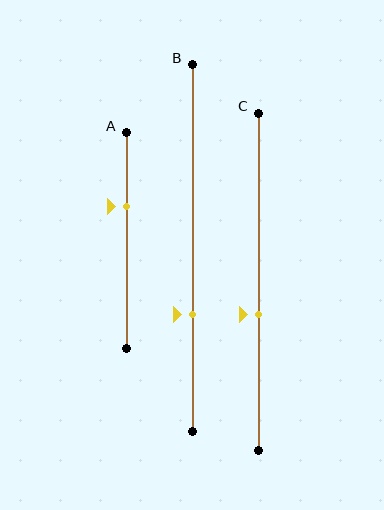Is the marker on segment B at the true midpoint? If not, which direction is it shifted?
No, the marker on segment B is shifted downward by about 18% of the segment length.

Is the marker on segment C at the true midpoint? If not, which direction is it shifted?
No, the marker on segment C is shifted downward by about 10% of the segment length.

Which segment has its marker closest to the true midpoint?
Segment C has its marker closest to the true midpoint.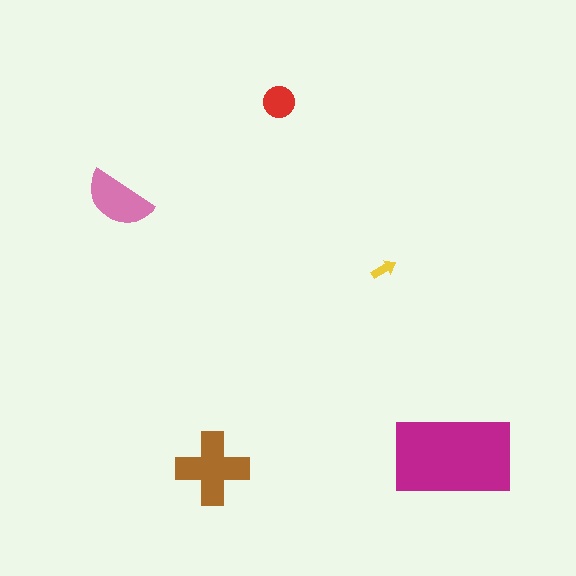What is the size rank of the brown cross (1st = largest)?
2nd.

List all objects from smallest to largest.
The yellow arrow, the red circle, the pink semicircle, the brown cross, the magenta rectangle.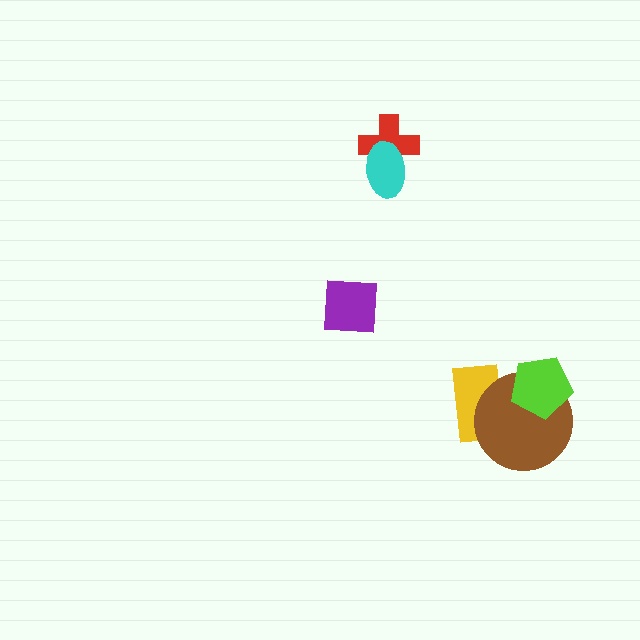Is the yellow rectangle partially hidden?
Yes, it is partially covered by another shape.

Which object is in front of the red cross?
The cyan ellipse is in front of the red cross.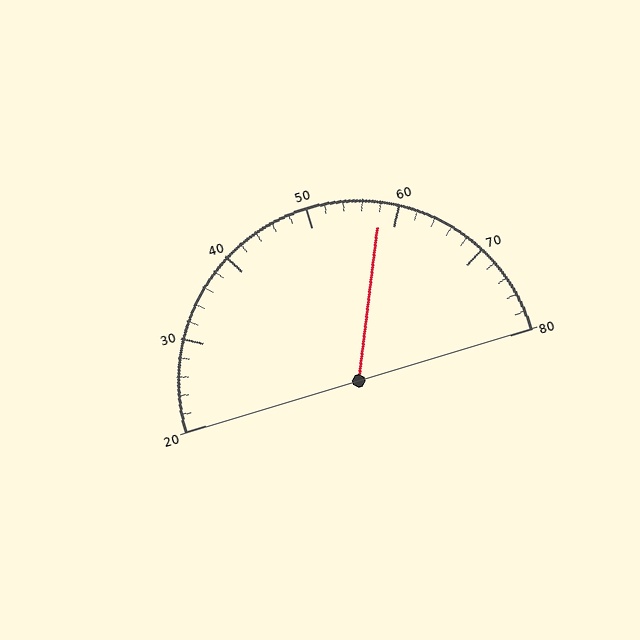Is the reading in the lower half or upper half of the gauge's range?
The reading is in the upper half of the range (20 to 80).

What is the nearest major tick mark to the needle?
The nearest major tick mark is 60.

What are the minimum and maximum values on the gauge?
The gauge ranges from 20 to 80.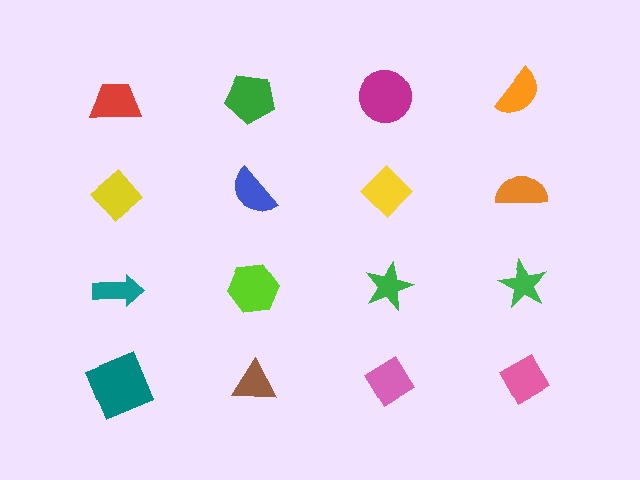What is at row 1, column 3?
A magenta circle.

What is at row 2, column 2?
A blue semicircle.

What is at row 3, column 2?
A lime hexagon.